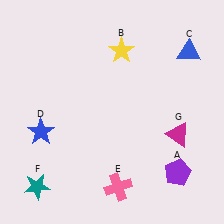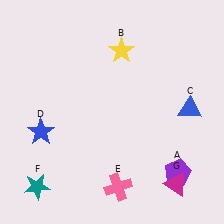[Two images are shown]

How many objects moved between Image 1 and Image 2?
2 objects moved between the two images.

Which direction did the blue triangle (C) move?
The blue triangle (C) moved down.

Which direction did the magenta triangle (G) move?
The magenta triangle (G) moved down.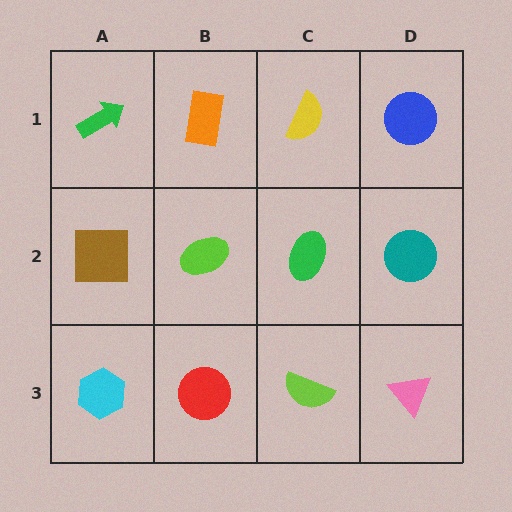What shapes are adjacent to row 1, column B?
A lime ellipse (row 2, column B), a green arrow (row 1, column A), a yellow semicircle (row 1, column C).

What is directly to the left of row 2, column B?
A brown square.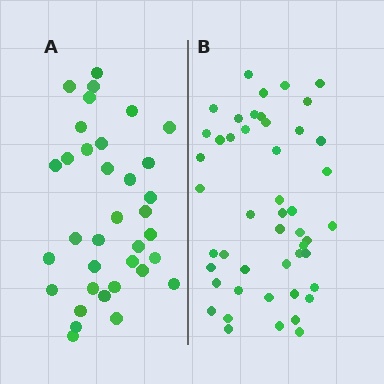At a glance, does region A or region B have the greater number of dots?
Region B (the right region) has more dots.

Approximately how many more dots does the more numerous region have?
Region B has approximately 15 more dots than region A.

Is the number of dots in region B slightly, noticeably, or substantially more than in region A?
Region B has noticeably more, but not dramatically so. The ratio is roughly 1.4 to 1.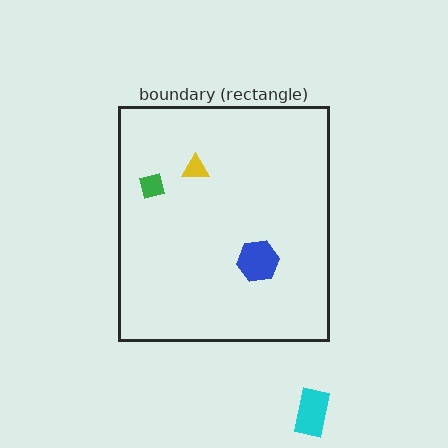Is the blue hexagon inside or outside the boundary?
Inside.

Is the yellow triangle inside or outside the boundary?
Inside.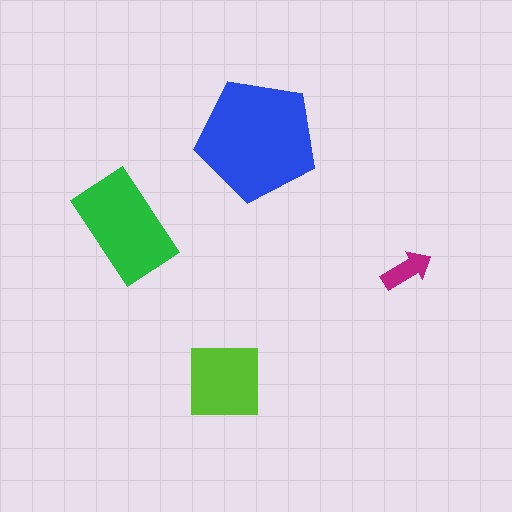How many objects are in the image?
There are 4 objects in the image.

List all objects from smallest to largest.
The magenta arrow, the lime square, the green rectangle, the blue pentagon.